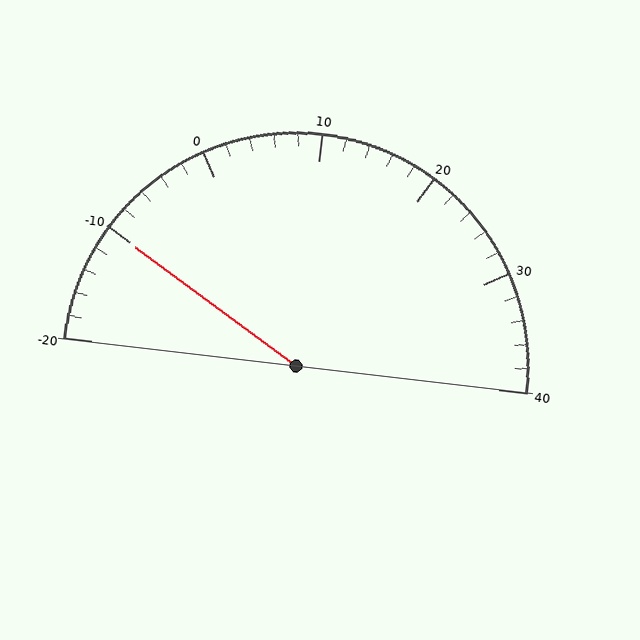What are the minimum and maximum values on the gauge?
The gauge ranges from -20 to 40.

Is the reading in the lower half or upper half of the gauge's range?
The reading is in the lower half of the range (-20 to 40).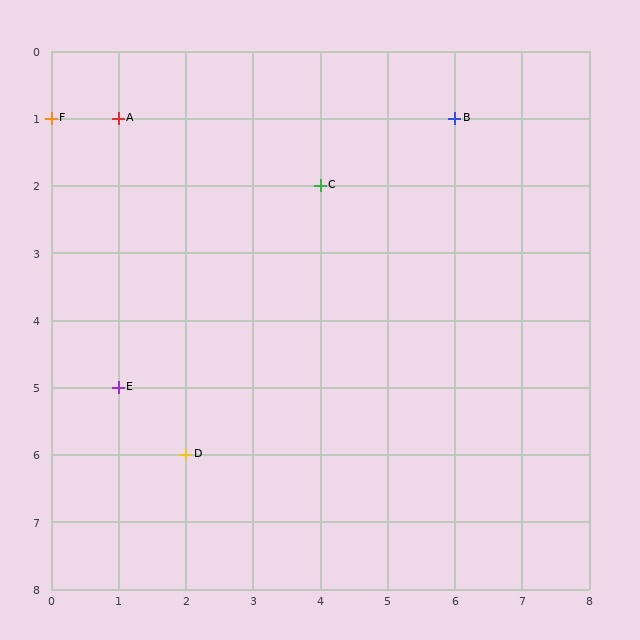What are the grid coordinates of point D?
Point D is at grid coordinates (2, 6).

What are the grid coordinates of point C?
Point C is at grid coordinates (4, 2).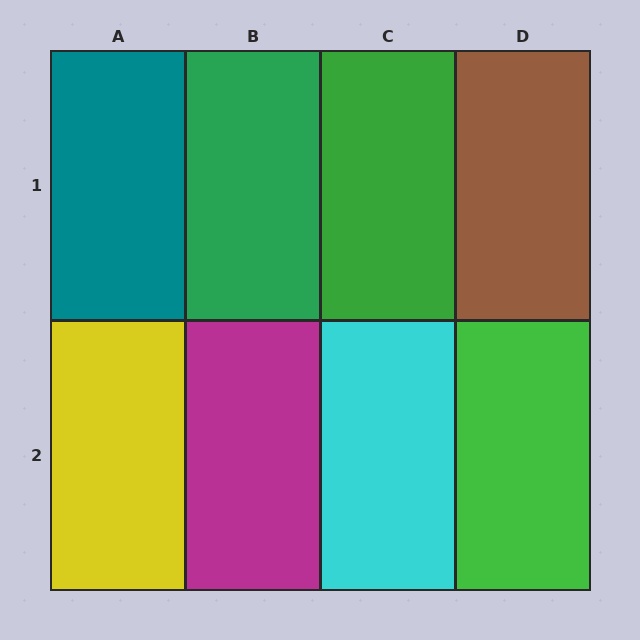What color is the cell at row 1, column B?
Green.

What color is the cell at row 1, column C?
Green.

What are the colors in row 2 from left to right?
Yellow, magenta, cyan, green.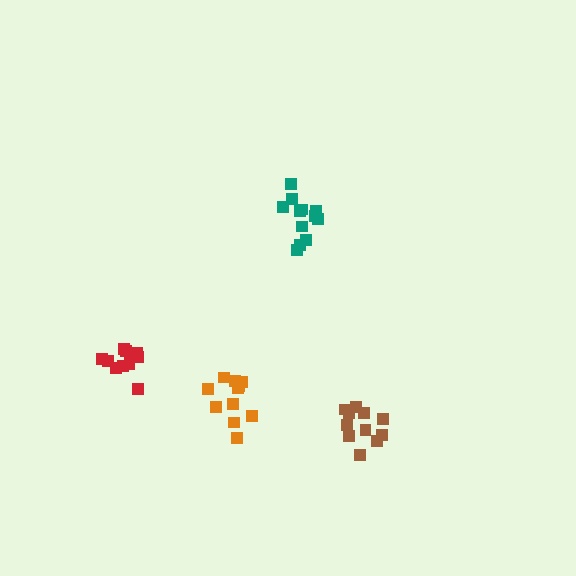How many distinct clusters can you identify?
There are 4 distinct clusters.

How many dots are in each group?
Group 1: 11 dots, Group 2: 11 dots, Group 3: 12 dots, Group 4: 11 dots (45 total).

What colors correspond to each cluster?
The clusters are colored: red, orange, teal, brown.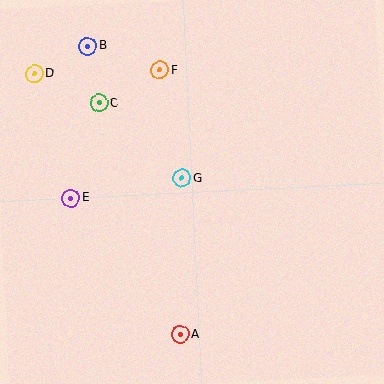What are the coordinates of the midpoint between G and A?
The midpoint between G and A is at (181, 257).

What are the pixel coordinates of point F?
Point F is at (160, 70).